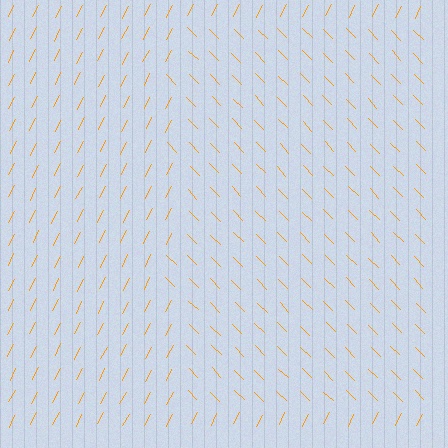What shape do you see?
I see a rectangle.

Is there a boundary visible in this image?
Yes, there is a texture boundary formed by a change in line orientation.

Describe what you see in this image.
The image is filled with small orange line segments. A rectangle region in the image has lines oriented differently from the surrounding lines, creating a visible texture boundary.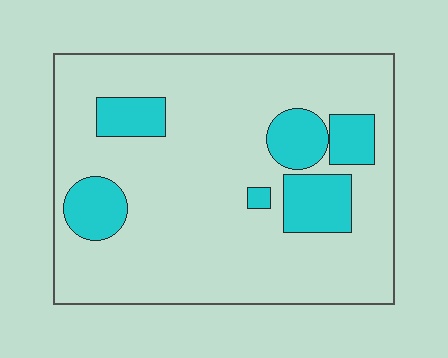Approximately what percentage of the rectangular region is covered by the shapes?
Approximately 20%.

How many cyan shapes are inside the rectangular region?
6.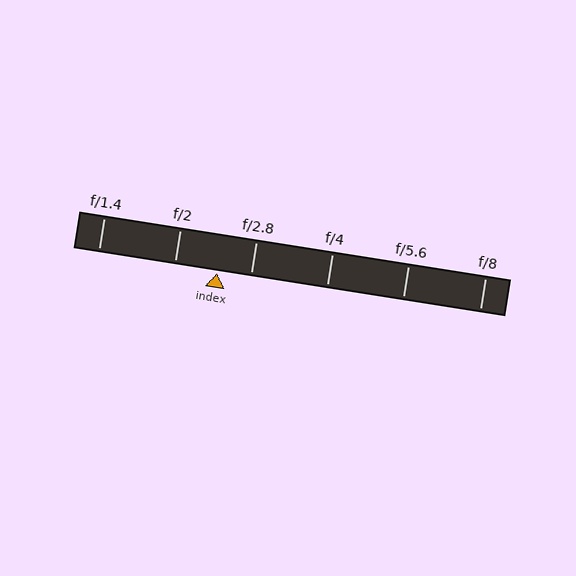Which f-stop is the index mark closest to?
The index mark is closest to f/2.8.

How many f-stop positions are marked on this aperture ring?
There are 6 f-stop positions marked.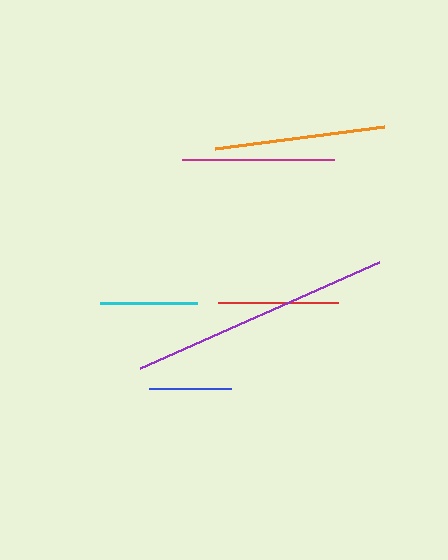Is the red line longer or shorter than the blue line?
The red line is longer than the blue line.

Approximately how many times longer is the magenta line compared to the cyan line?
The magenta line is approximately 1.6 times the length of the cyan line.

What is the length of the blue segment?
The blue segment is approximately 83 pixels long.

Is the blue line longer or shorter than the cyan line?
The cyan line is longer than the blue line.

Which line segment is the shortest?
The blue line is the shortest at approximately 83 pixels.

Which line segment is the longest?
The purple line is the longest at approximately 261 pixels.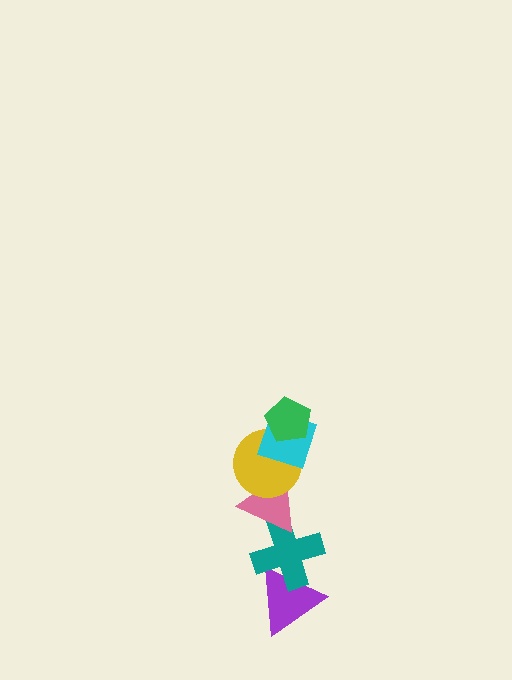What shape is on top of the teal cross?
The pink triangle is on top of the teal cross.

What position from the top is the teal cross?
The teal cross is 5th from the top.